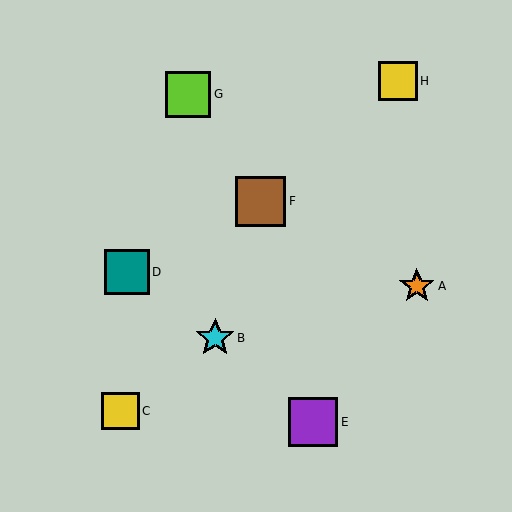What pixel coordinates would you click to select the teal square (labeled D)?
Click at (127, 272) to select the teal square D.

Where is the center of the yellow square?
The center of the yellow square is at (398, 81).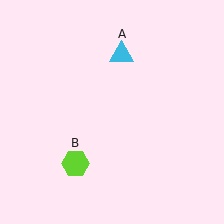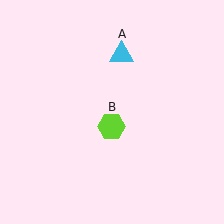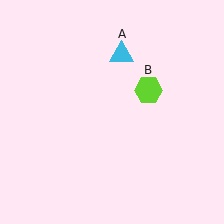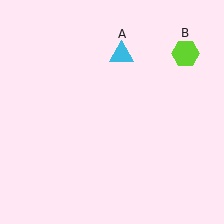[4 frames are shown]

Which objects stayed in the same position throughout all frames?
Cyan triangle (object A) remained stationary.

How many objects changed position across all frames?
1 object changed position: lime hexagon (object B).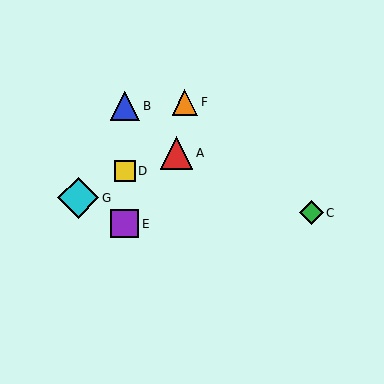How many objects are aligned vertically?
3 objects (B, D, E) are aligned vertically.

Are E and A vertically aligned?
No, E is at x≈125 and A is at x≈177.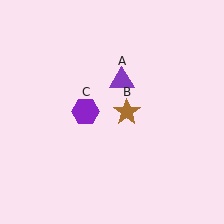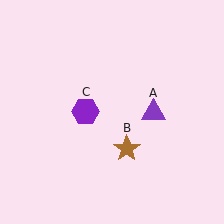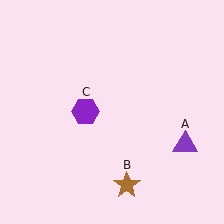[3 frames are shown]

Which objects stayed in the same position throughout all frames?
Purple hexagon (object C) remained stationary.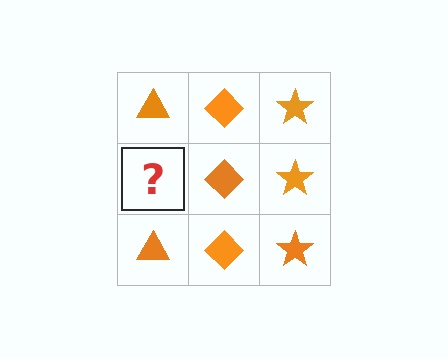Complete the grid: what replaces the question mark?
The question mark should be replaced with an orange triangle.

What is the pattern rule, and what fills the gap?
The rule is that each column has a consistent shape. The gap should be filled with an orange triangle.